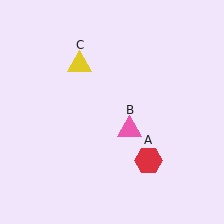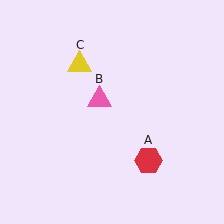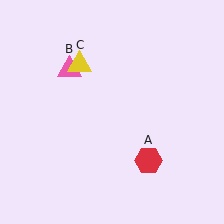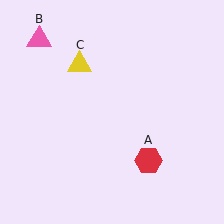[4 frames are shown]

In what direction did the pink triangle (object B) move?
The pink triangle (object B) moved up and to the left.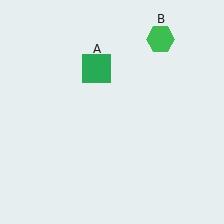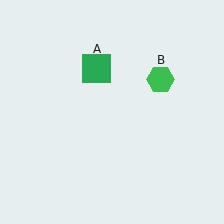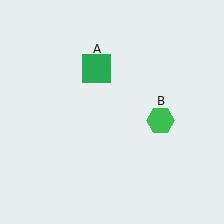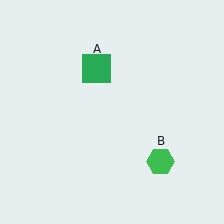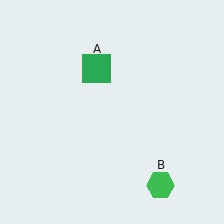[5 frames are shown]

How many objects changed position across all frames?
1 object changed position: green hexagon (object B).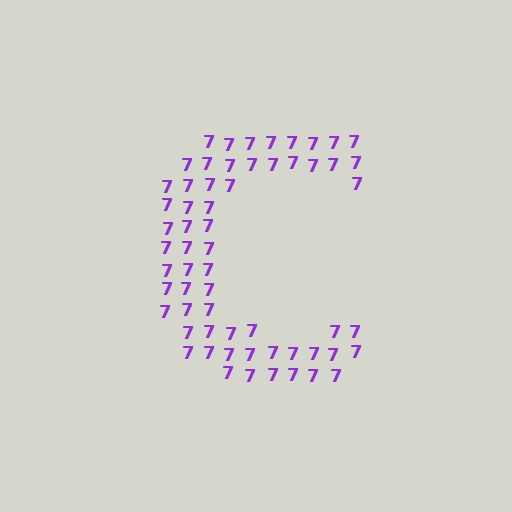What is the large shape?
The large shape is the letter C.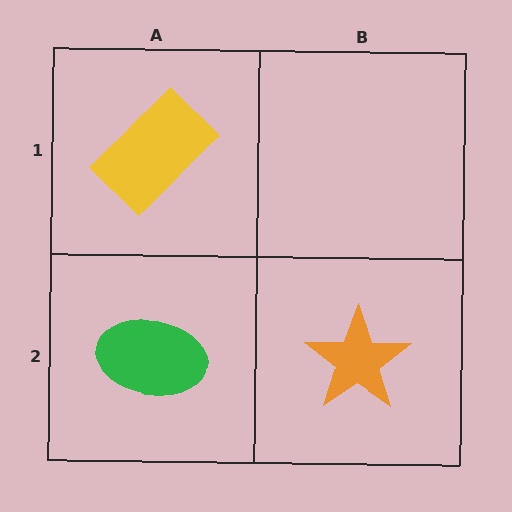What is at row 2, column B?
An orange star.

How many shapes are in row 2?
2 shapes.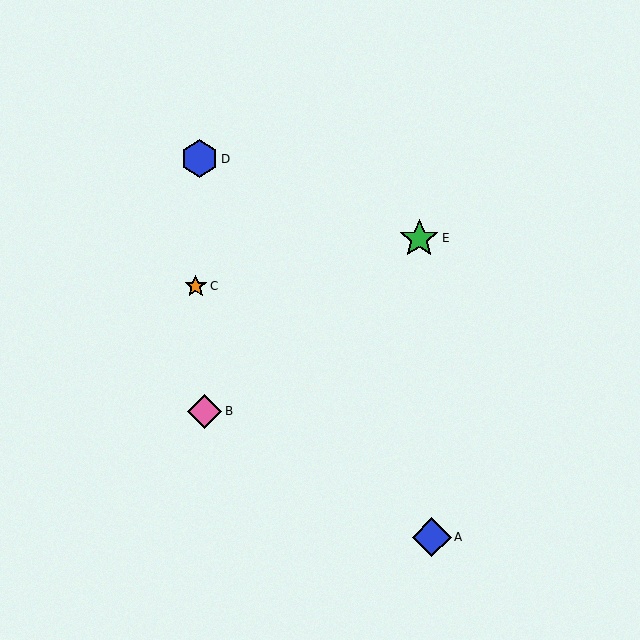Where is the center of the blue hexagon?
The center of the blue hexagon is at (200, 159).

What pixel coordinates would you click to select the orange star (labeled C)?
Click at (196, 286) to select the orange star C.